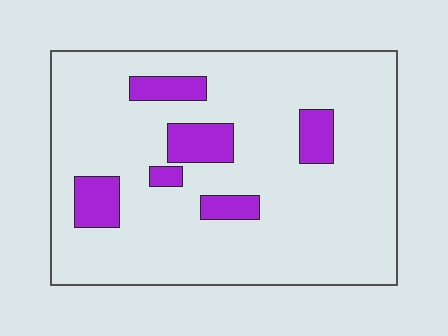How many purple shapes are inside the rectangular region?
6.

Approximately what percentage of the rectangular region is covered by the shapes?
Approximately 15%.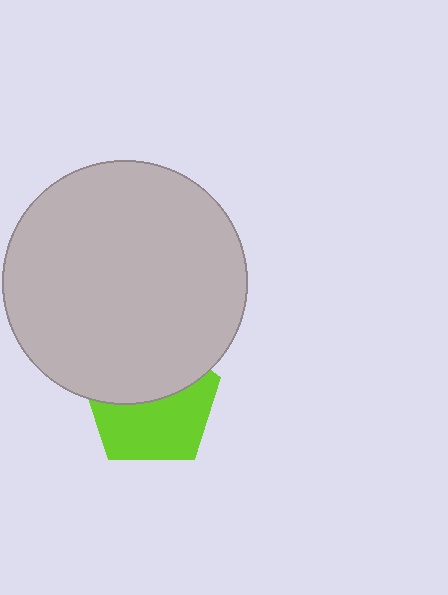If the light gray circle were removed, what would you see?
You would see the complete lime pentagon.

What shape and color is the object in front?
The object in front is a light gray circle.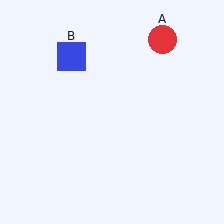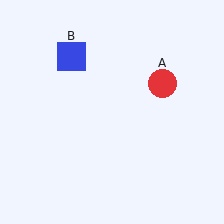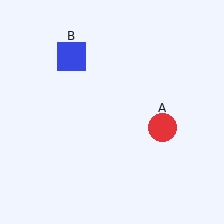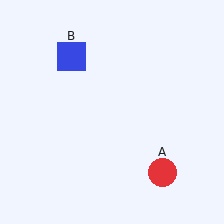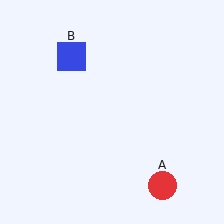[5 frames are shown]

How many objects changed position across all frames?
1 object changed position: red circle (object A).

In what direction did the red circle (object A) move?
The red circle (object A) moved down.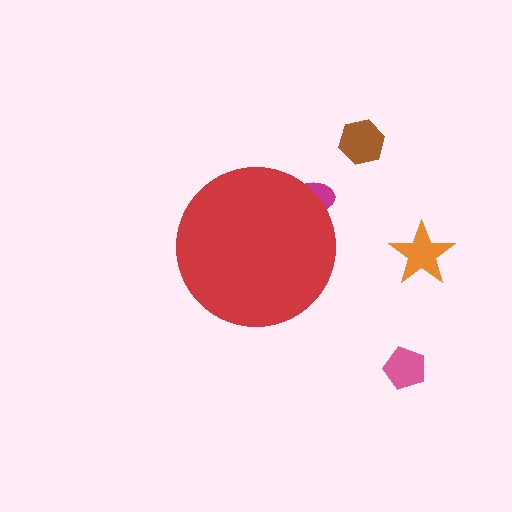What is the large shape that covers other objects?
A red circle.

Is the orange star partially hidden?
No, the orange star is fully visible.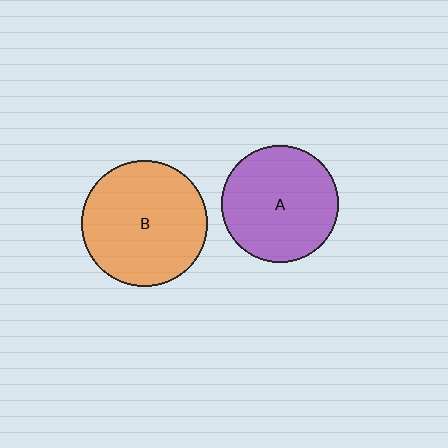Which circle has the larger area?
Circle B (orange).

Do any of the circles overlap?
No, none of the circles overlap.